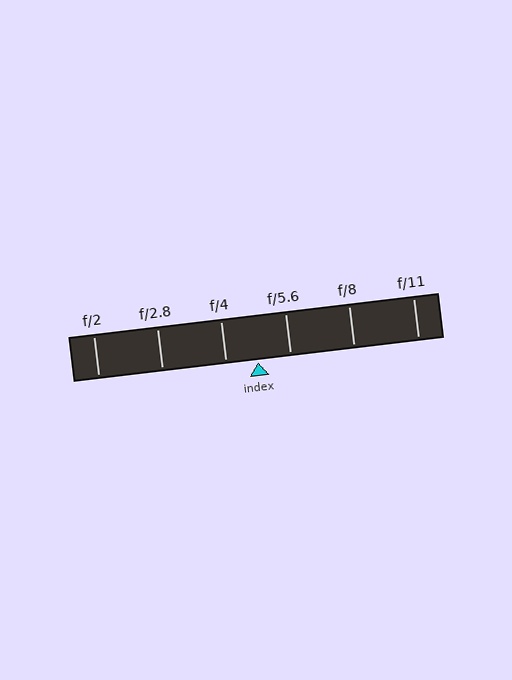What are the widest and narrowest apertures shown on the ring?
The widest aperture shown is f/2 and the narrowest is f/11.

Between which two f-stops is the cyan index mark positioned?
The index mark is between f/4 and f/5.6.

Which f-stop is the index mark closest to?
The index mark is closest to f/4.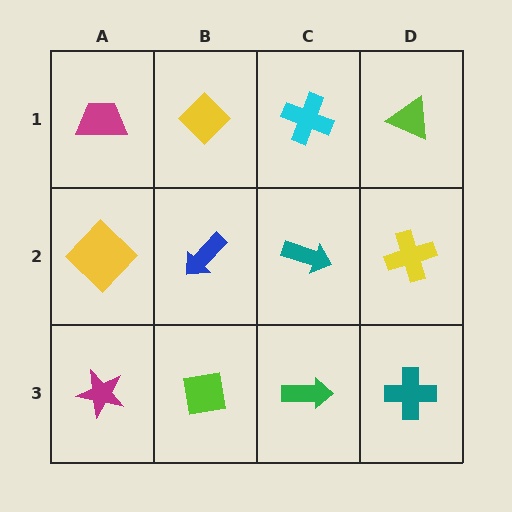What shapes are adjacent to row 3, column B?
A blue arrow (row 2, column B), a magenta star (row 3, column A), a green arrow (row 3, column C).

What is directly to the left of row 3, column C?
A lime square.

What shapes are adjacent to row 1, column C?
A teal arrow (row 2, column C), a yellow diamond (row 1, column B), a lime triangle (row 1, column D).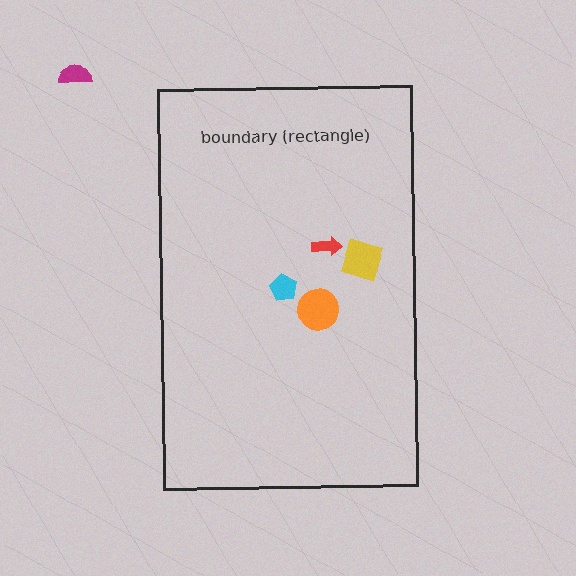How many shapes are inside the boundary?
4 inside, 1 outside.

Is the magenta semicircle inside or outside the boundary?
Outside.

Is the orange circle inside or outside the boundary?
Inside.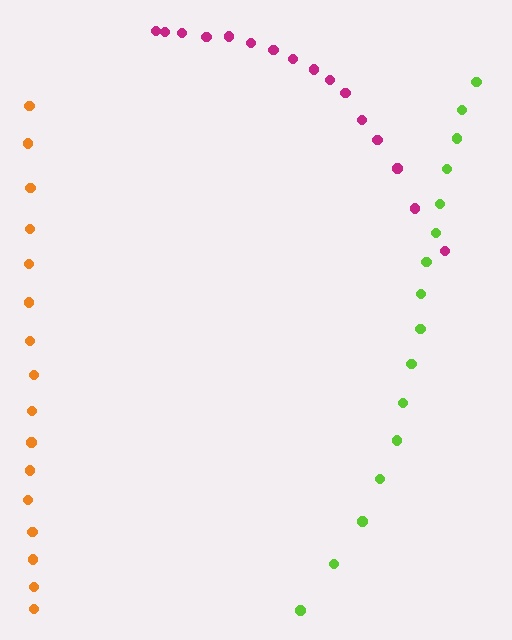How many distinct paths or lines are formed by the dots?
There are 3 distinct paths.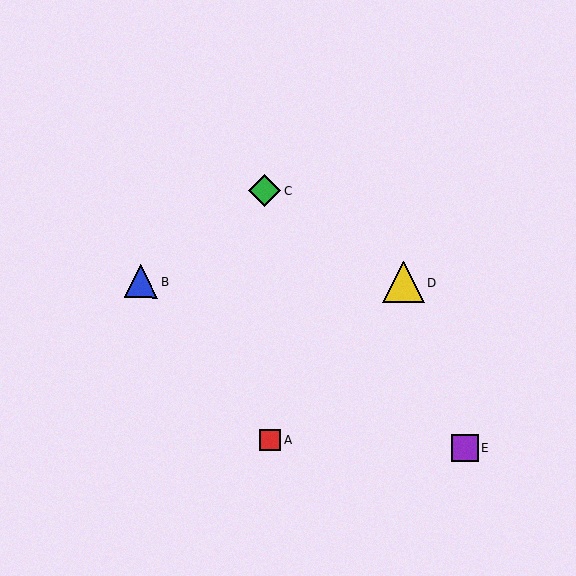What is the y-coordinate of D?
Object D is at y≈282.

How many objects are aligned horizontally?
2 objects (B, D) are aligned horizontally.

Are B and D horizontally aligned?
Yes, both are at y≈281.